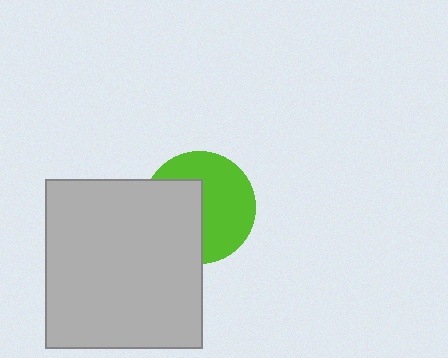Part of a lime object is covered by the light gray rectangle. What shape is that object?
It is a circle.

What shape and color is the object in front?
The object in front is a light gray rectangle.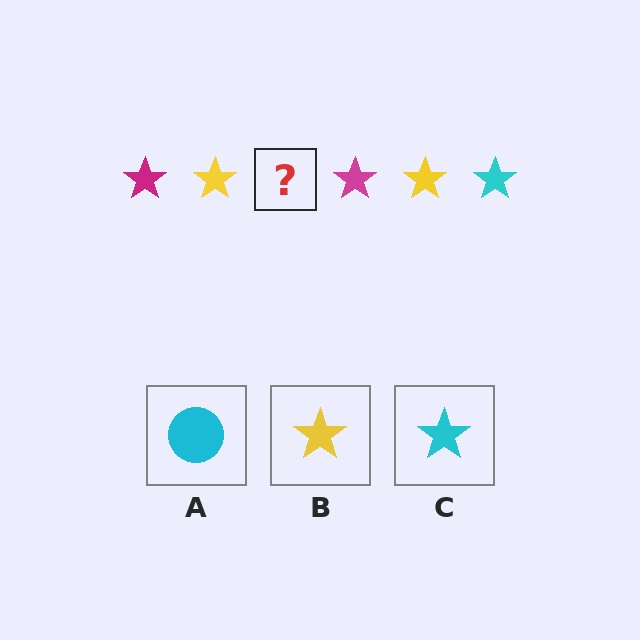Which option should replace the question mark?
Option C.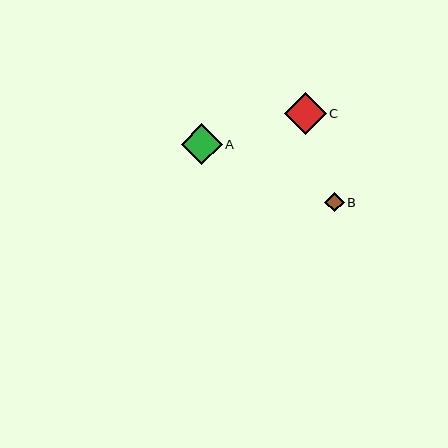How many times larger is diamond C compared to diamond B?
Diamond C is approximately 2.1 times the size of diamond B.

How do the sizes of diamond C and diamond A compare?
Diamond C and diamond A are approximately the same size.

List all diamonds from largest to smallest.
From largest to smallest: C, A, B.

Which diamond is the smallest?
Diamond B is the smallest with a size of approximately 20 pixels.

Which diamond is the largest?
Diamond C is the largest with a size of approximately 42 pixels.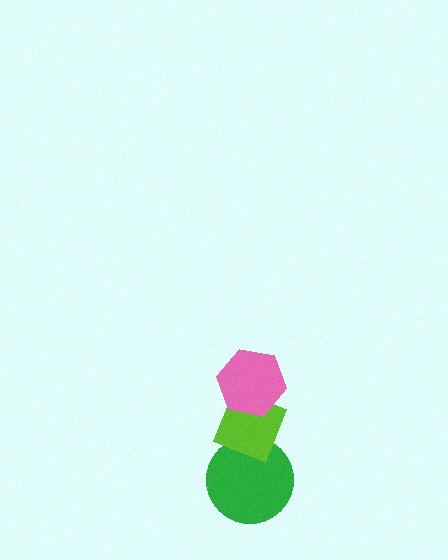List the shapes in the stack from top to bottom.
From top to bottom: the pink hexagon, the lime diamond, the green circle.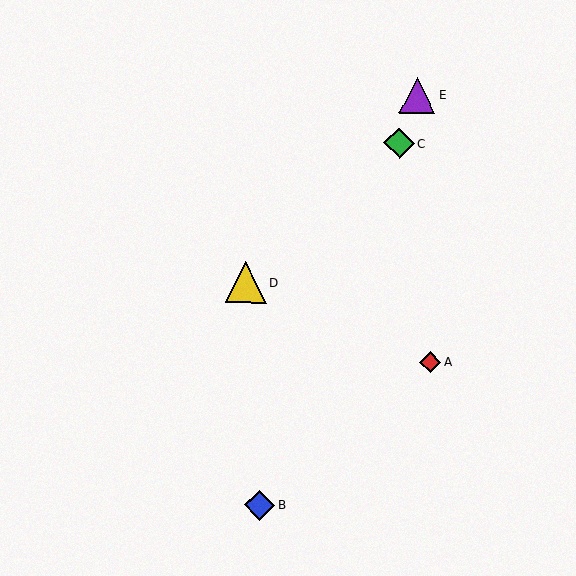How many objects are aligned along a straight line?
3 objects (B, C, E) are aligned along a straight line.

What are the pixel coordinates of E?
Object E is at (417, 95).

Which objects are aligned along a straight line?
Objects B, C, E are aligned along a straight line.